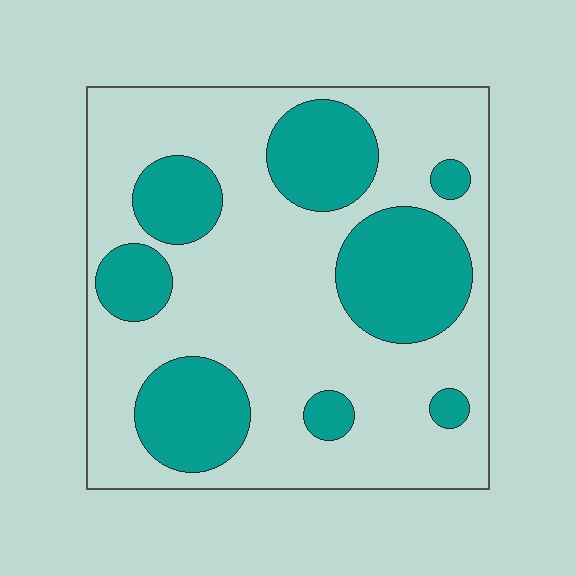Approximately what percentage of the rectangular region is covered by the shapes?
Approximately 30%.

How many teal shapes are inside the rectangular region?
8.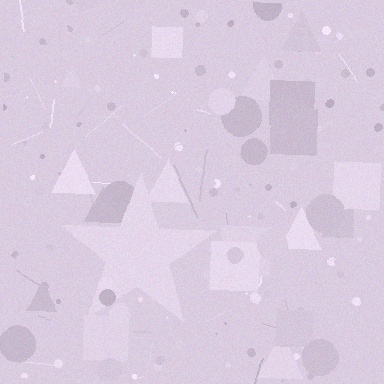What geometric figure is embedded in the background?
A star is embedded in the background.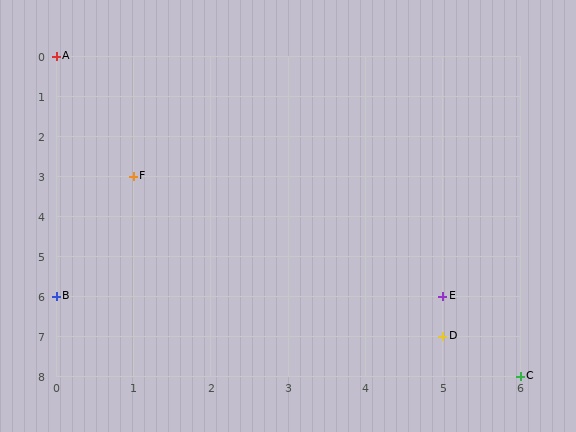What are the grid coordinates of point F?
Point F is at grid coordinates (1, 3).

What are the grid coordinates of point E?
Point E is at grid coordinates (5, 6).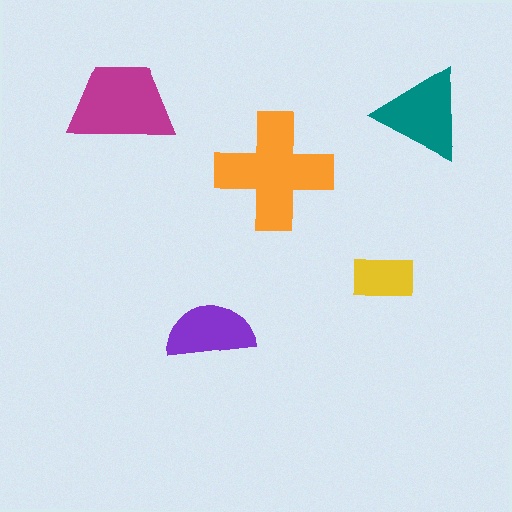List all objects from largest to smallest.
The orange cross, the magenta trapezoid, the teal triangle, the purple semicircle, the yellow rectangle.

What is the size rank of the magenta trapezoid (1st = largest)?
2nd.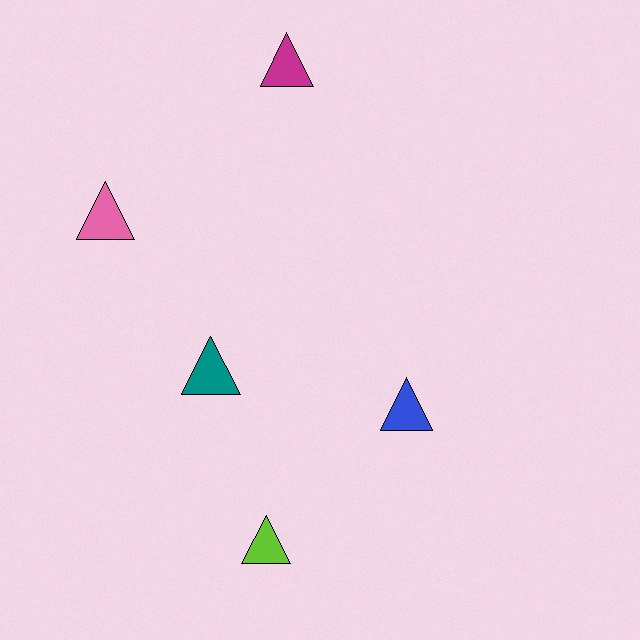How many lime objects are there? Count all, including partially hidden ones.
There is 1 lime object.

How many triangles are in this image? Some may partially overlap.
There are 5 triangles.